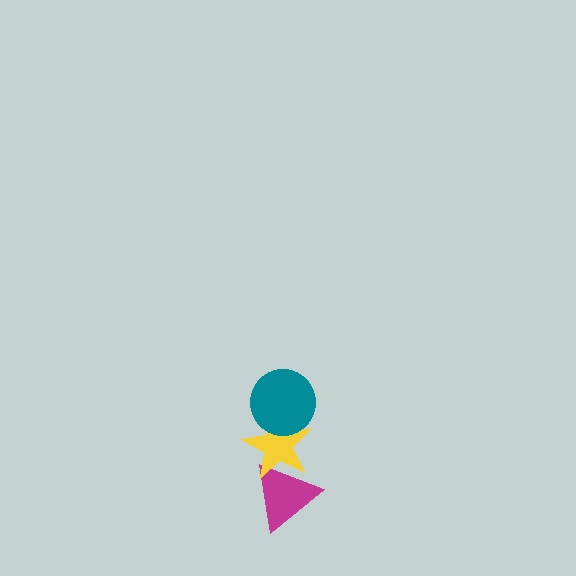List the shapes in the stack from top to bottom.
From top to bottom: the teal circle, the yellow star, the magenta triangle.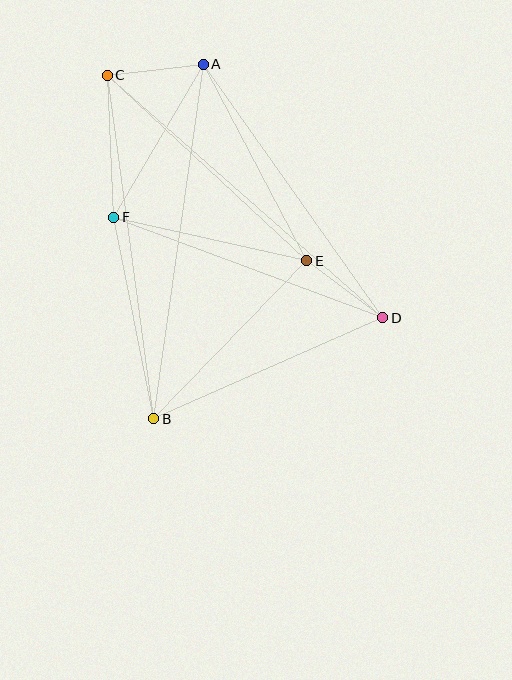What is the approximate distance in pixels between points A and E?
The distance between A and E is approximately 222 pixels.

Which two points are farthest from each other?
Points C and D are farthest from each other.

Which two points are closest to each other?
Points D and E are closest to each other.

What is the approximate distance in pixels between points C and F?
The distance between C and F is approximately 142 pixels.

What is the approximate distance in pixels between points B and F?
The distance between B and F is approximately 205 pixels.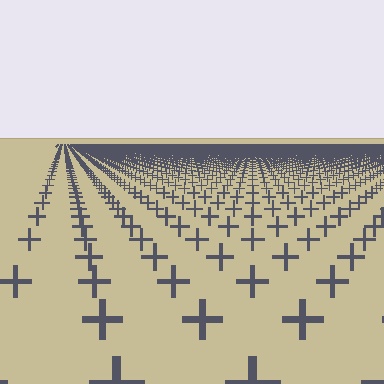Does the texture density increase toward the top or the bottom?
Density increases toward the top.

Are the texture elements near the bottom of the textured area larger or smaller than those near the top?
Larger. Near the bottom, elements are closer to the viewer and appear at a bigger on-screen size.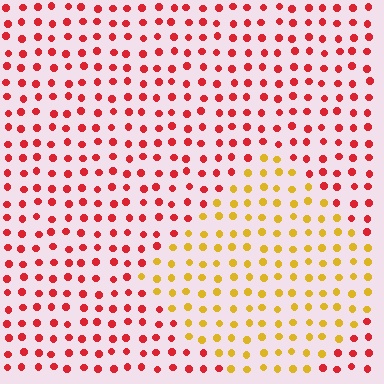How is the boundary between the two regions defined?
The boundary is defined purely by a slight shift in hue (about 52 degrees). Spacing, size, and orientation are identical on both sides.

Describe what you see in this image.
The image is filled with small red elements in a uniform arrangement. A diamond-shaped region is visible where the elements are tinted to a slightly different hue, forming a subtle color boundary.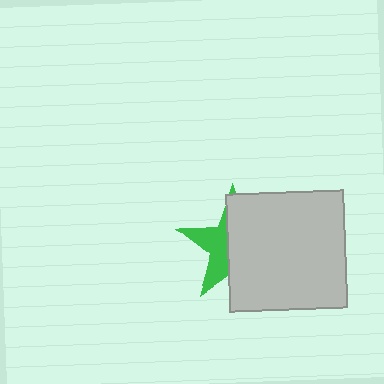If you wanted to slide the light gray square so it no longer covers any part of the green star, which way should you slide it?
Slide it right — that is the most direct way to separate the two shapes.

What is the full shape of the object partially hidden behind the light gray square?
The partially hidden object is a green star.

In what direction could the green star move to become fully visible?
The green star could move left. That would shift it out from behind the light gray square entirely.